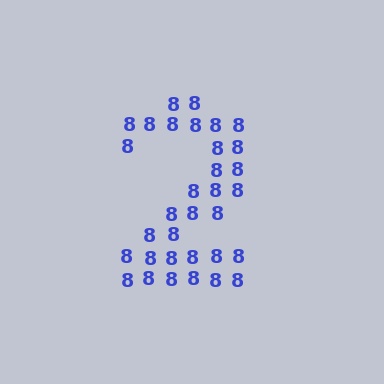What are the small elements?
The small elements are digit 8's.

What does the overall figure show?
The overall figure shows the digit 2.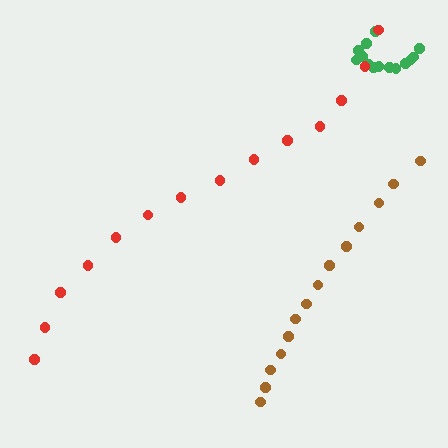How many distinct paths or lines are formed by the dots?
There are 3 distinct paths.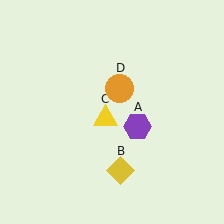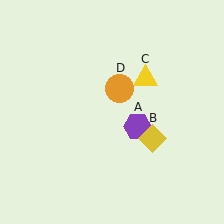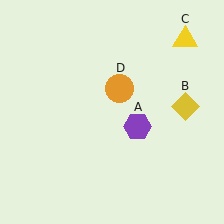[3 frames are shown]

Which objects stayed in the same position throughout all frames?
Purple hexagon (object A) and orange circle (object D) remained stationary.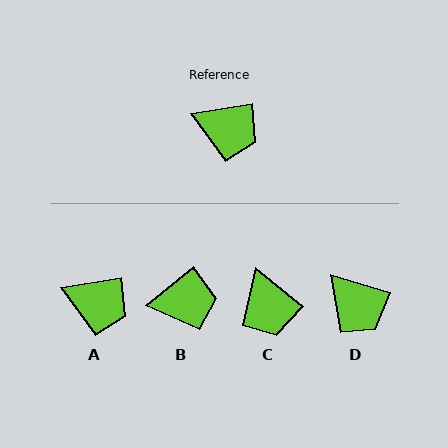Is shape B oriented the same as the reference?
No, it is off by about 30 degrees.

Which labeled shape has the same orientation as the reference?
A.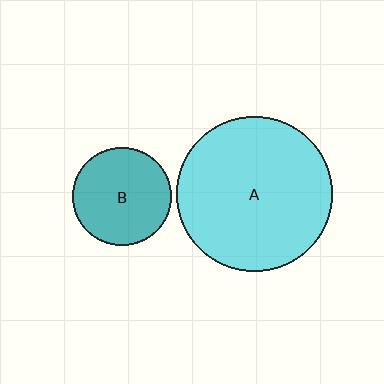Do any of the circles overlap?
No, none of the circles overlap.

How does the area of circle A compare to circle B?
Approximately 2.5 times.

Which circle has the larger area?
Circle A (cyan).